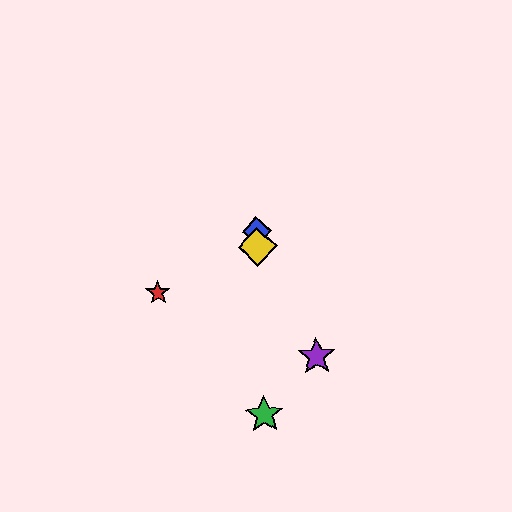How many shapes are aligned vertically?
3 shapes (the blue diamond, the green star, the yellow diamond) are aligned vertically.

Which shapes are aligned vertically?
The blue diamond, the green star, the yellow diamond are aligned vertically.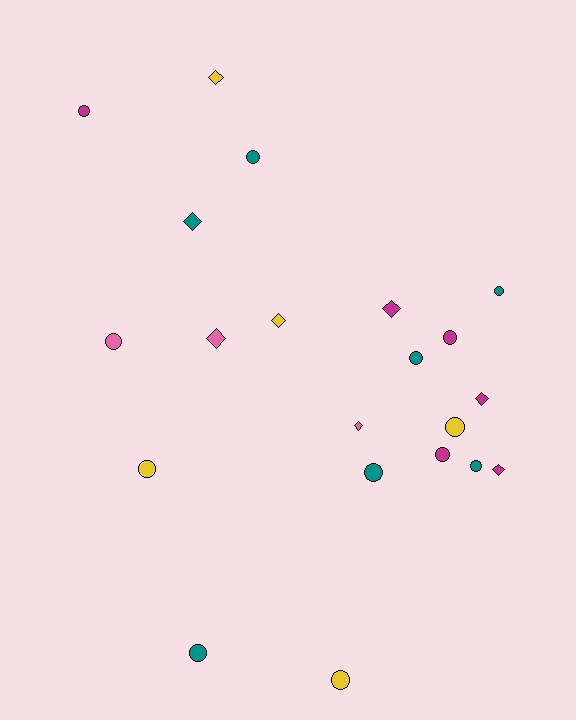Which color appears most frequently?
Teal, with 7 objects.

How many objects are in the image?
There are 21 objects.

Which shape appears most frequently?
Circle, with 13 objects.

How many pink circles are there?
There is 1 pink circle.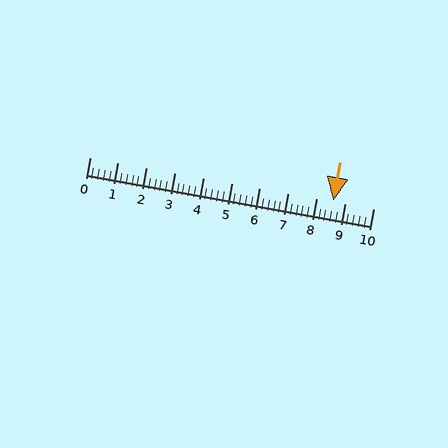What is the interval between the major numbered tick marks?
The major tick marks are spaced 1 units apart.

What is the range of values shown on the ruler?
The ruler shows values from 0 to 10.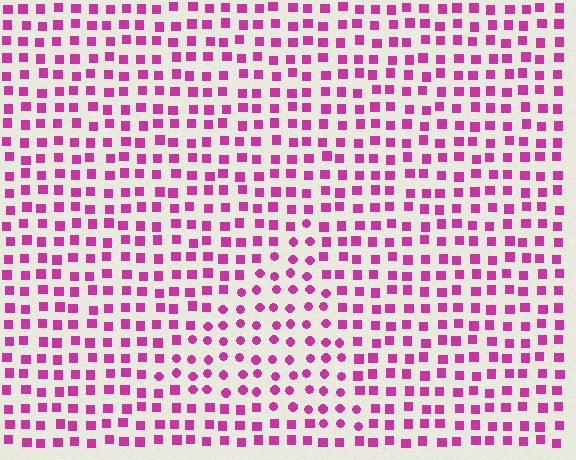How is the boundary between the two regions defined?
The boundary is defined by a change in element shape: circles inside vs. squares outside. All elements share the same color and spacing.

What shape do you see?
I see a triangle.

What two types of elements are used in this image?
The image uses circles inside the triangle region and squares outside it.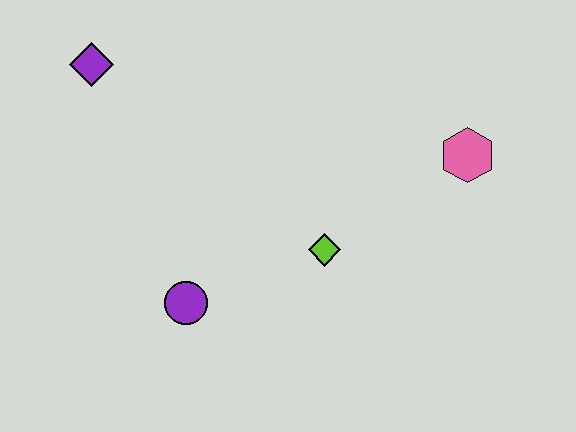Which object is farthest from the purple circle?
The pink hexagon is farthest from the purple circle.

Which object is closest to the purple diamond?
The purple circle is closest to the purple diamond.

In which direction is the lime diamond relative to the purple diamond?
The lime diamond is to the right of the purple diamond.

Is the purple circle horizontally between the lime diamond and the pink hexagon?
No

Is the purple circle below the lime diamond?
Yes